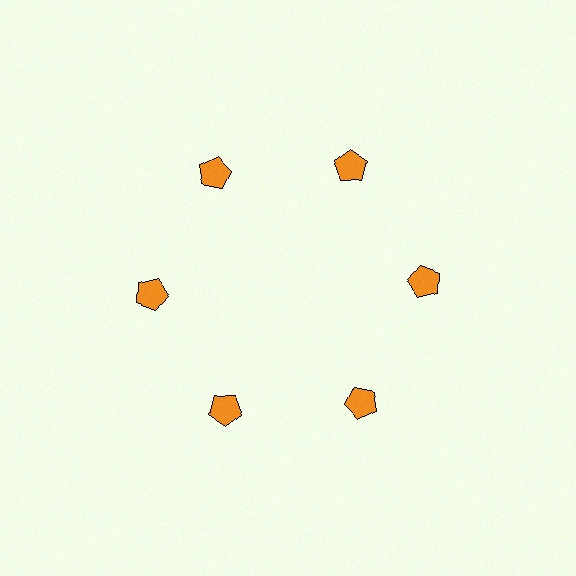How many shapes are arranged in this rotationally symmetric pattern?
There are 6 shapes, arranged in 6 groups of 1.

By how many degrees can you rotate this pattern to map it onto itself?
The pattern maps onto itself every 60 degrees of rotation.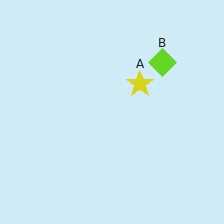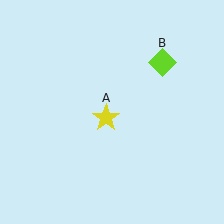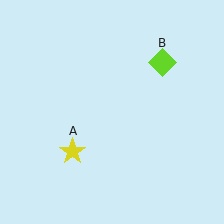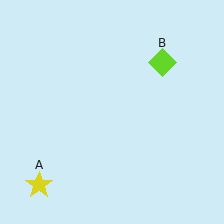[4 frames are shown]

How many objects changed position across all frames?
1 object changed position: yellow star (object A).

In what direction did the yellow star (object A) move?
The yellow star (object A) moved down and to the left.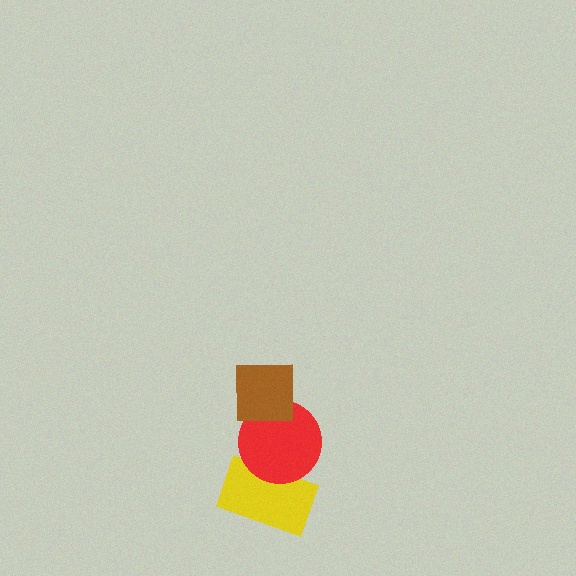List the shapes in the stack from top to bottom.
From top to bottom: the brown square, the red circle, the yellow rectangle.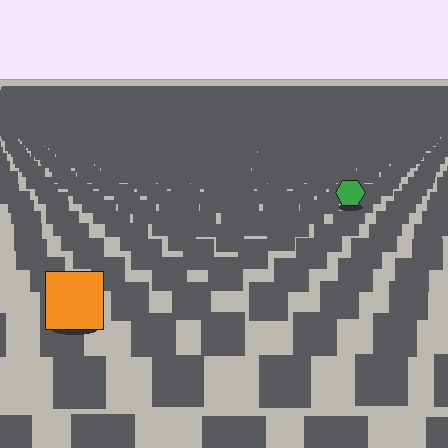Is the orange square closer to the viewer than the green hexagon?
Yes. The orange square is closer — you can tell from the texture gradient: the ground texture is coarser near it.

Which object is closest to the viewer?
The orange square is closest. The texture marks near it are larger and more spread out.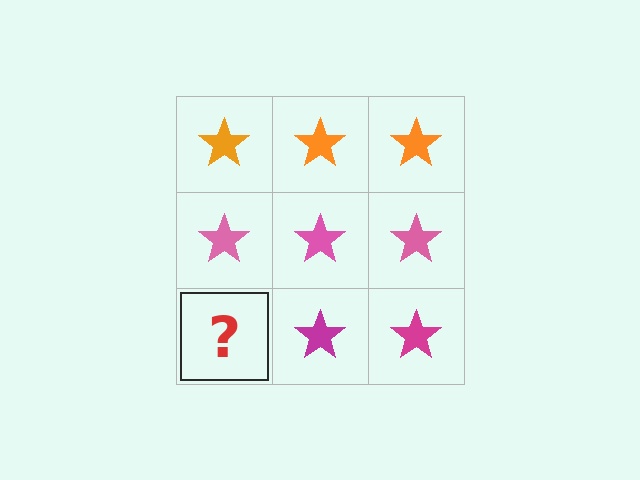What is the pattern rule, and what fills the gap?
The rule is that each row has a consistent color. The gap should be filled with a magenta star.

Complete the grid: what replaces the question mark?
The question mark should be replaced with a magenta star.